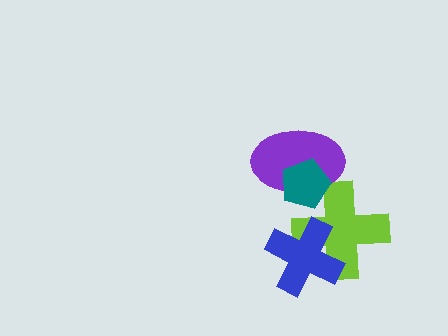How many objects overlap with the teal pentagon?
2 objects overlap with the teal pentagon.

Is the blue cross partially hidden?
No, no other shape covers it.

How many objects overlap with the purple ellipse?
2 objects overlap with the purple ellipse.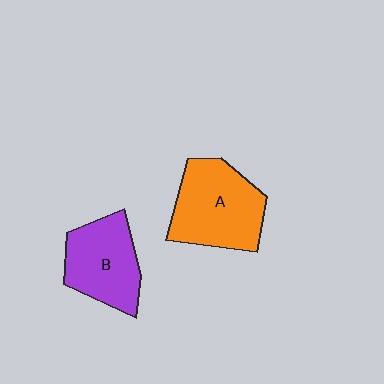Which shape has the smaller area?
Shape B (purple).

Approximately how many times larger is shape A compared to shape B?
Approximately 1.2 times.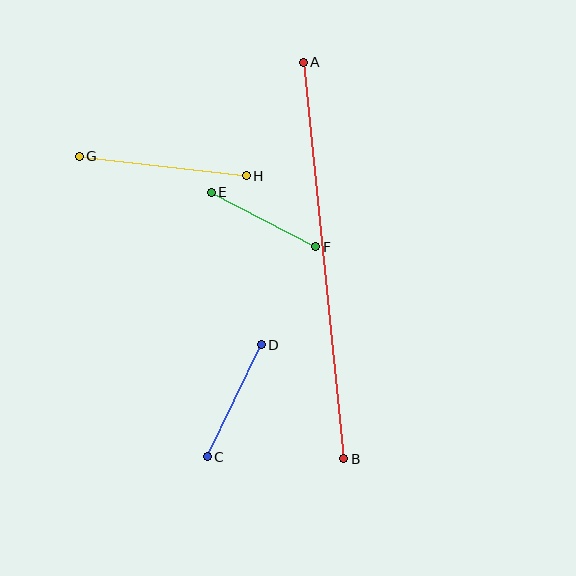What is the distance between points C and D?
The distance is approximately 125 pixels.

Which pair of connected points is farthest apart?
Points A and B are farthest apart.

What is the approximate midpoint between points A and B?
The midpoint is at approximately (323, 260) pixels.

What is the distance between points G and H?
The distance is approximately 168 pixels.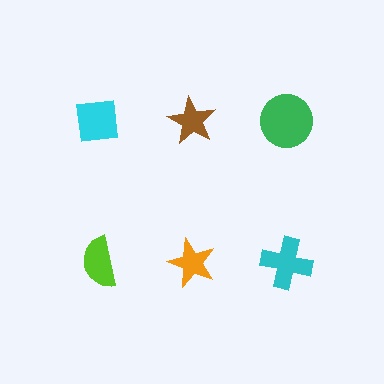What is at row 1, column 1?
A cyan square.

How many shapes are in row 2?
3 shapes.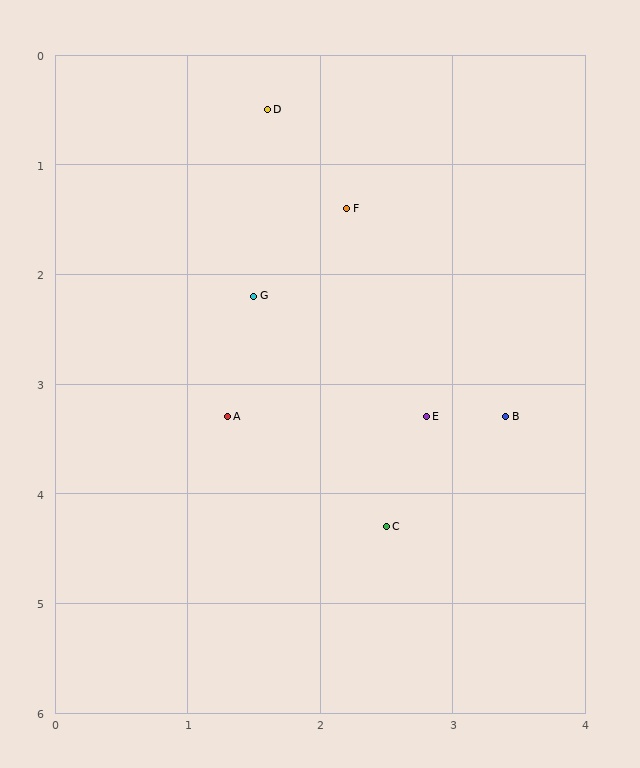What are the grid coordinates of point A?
Point A is at approximately (1.3, 3.3).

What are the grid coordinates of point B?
Point B is at approximately (3.4, 3.3).